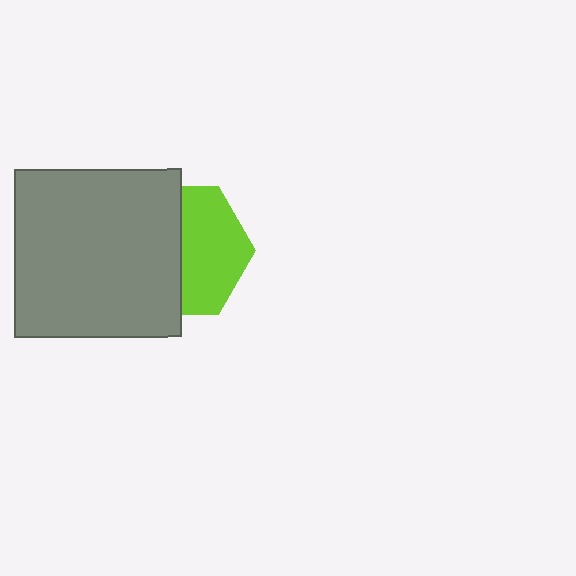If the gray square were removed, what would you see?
You would see the complete lime hexagon.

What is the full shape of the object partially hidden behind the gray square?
The partially hidden object is a lime hexagon.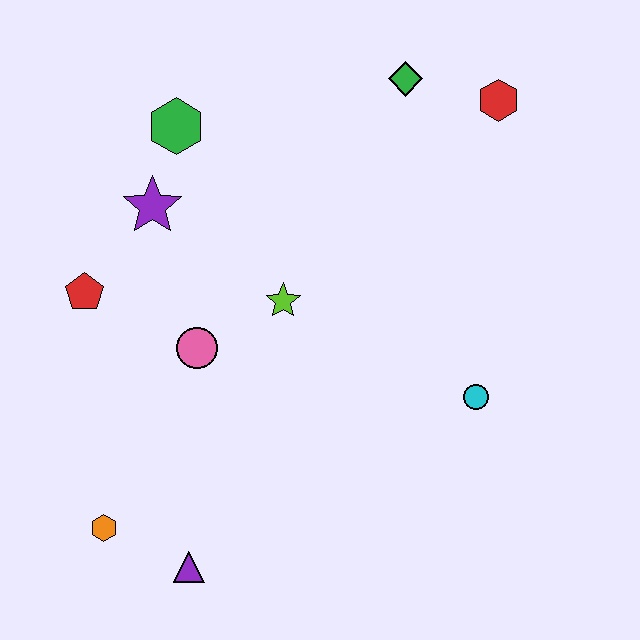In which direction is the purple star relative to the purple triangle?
The purple star is above the purple triangle.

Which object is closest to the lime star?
The pink circle is closest to the lime star.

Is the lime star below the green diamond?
Yes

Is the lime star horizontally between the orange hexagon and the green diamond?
Yes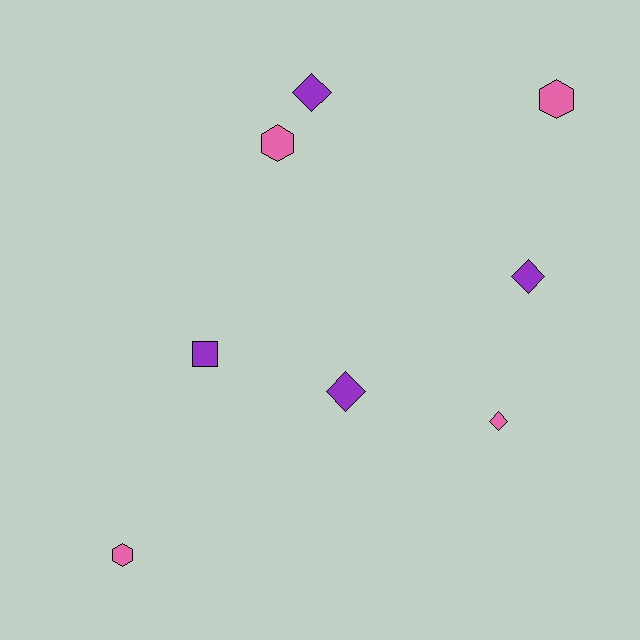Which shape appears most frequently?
Diamond, with 4 objects.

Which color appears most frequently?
Pink, with 4 objects.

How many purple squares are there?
There is 1 purple square.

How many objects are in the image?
There are 8 objects.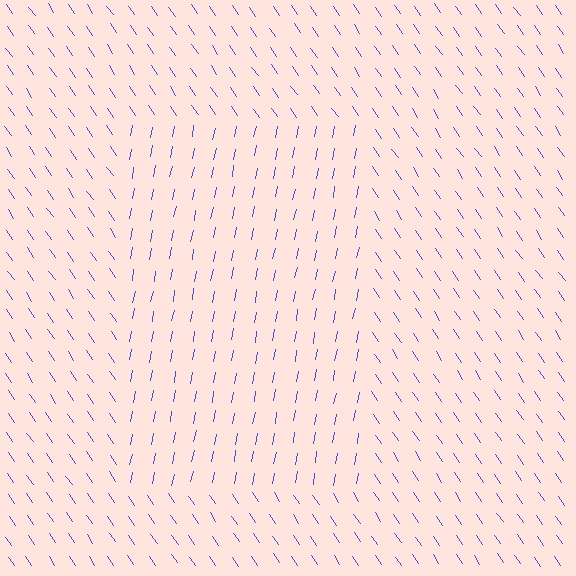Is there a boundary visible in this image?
Yes, there is a texture boundary formed by a change in line orientation.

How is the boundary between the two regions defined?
The boundary is defined purely by a change in line orientation (approximately 45 degrees difference). All lines are the same color and thickness.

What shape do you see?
I see a rectangle.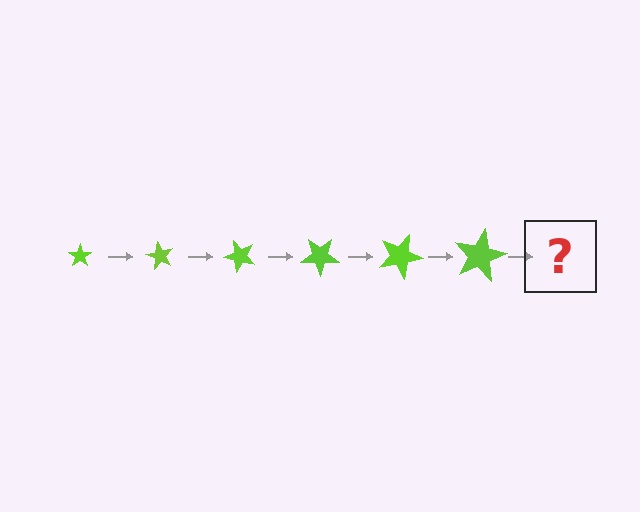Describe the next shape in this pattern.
It should be a star, larger than the previous one and rotated 360 degrees from the start.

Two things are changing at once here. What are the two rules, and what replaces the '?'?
The two rules are that the star grows larger each step and it rotates 60 degrees each step. The '?' should be a star, larger than the previous one and rotated 360 degrees from the start.